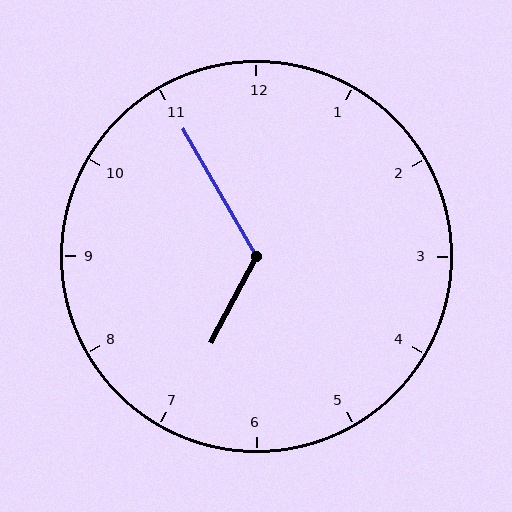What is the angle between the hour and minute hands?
Approximately 122 degrees.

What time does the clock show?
6:55.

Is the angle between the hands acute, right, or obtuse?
It is obtuse.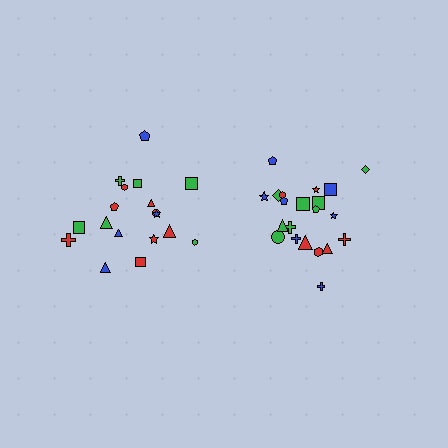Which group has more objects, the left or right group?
The right group.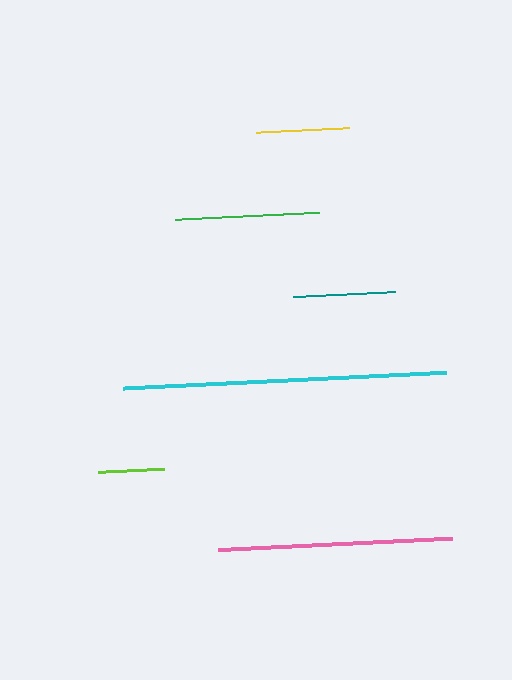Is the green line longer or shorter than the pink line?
The pink line is longer than the green line.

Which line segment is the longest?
The cyan line is the longest at approximately 323 pixels.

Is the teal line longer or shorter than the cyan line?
The cyan line is longer than the teal line.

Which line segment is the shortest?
The lime line is the shortest at approximately 66 pixels.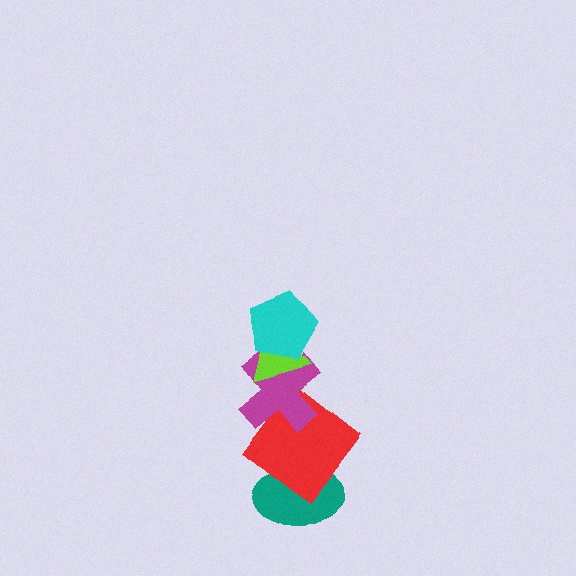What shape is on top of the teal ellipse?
The red diamond is on top of the teal ellipse.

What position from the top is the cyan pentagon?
The cyan pentagon is 1st from the top.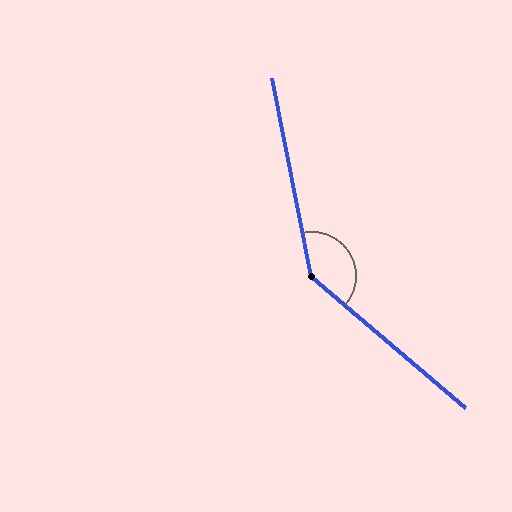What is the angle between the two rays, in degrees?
Approximately 142 degrees.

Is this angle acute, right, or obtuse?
It is obtuse.